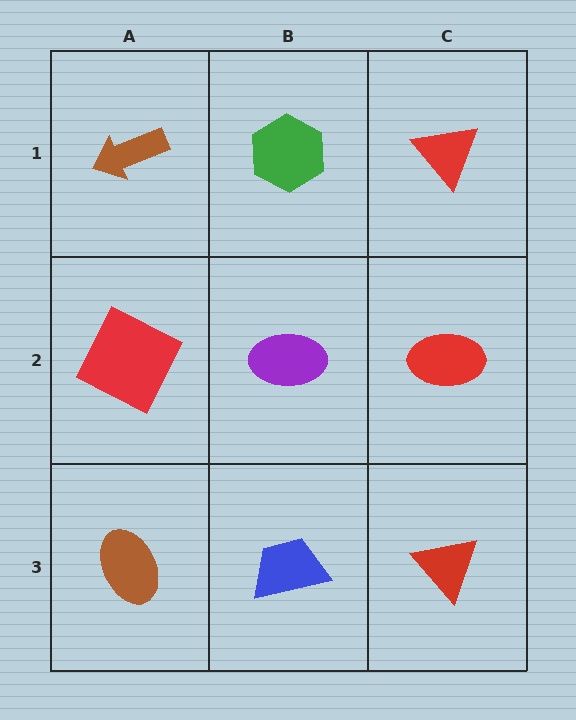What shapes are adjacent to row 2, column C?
A red triangle (row 1, column C), a red triangle (row 3, column C), a purple ellipse (row 2, column B).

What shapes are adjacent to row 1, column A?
A red square (row 2, column A), a green hexagon (row 1, column B).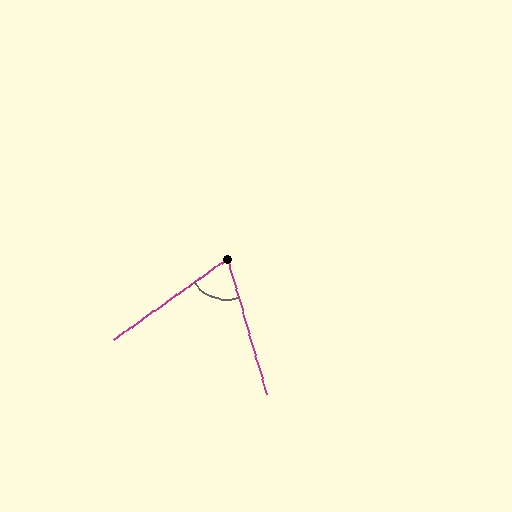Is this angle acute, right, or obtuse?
It is acute.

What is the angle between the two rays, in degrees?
Approximately 71 degrees.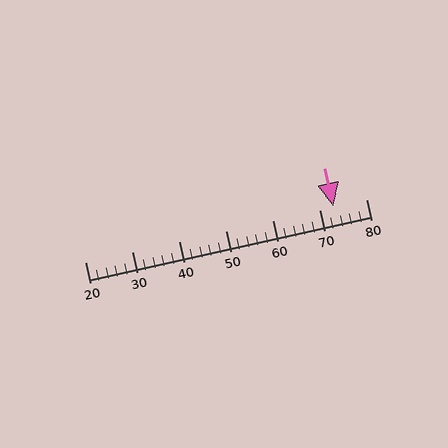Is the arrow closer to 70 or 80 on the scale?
The arrow is closer to 70.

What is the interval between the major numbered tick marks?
The major tick marks are spaced 10 units apart.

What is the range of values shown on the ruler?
The ruler shows values from 20 to 80.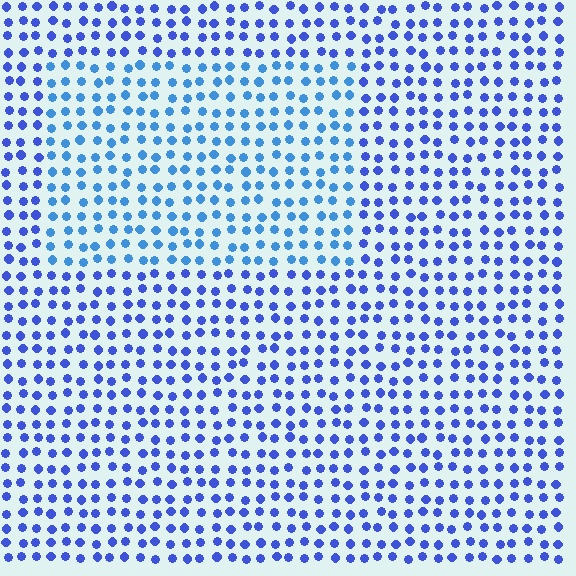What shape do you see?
I see a rectangle.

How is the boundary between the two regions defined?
The boundary is defined purely by a slight shift in hue (about 24 degrees). Spacing, size, and orientation are identical on both sides.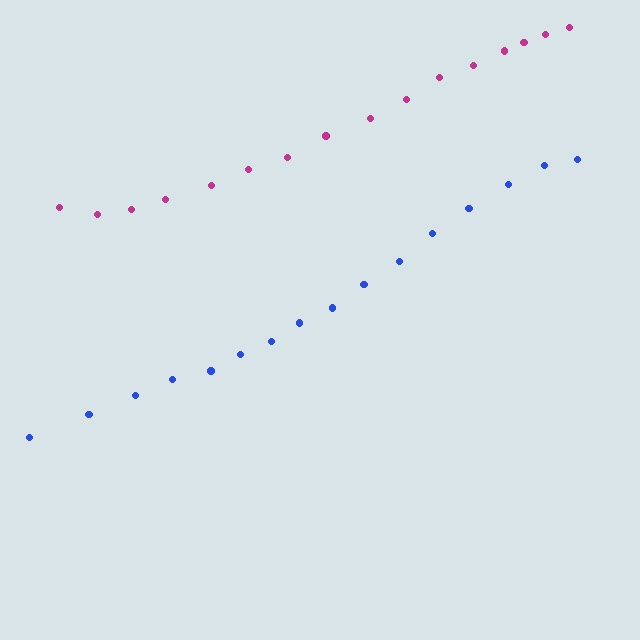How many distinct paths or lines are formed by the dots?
There are 2 distinct paths.